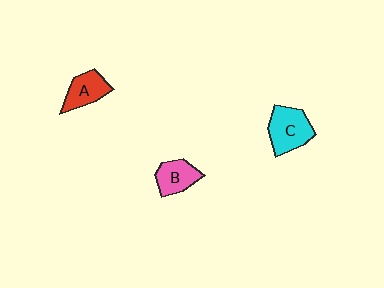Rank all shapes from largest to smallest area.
From largest to smallest: C (cyan), A (red), B (pink).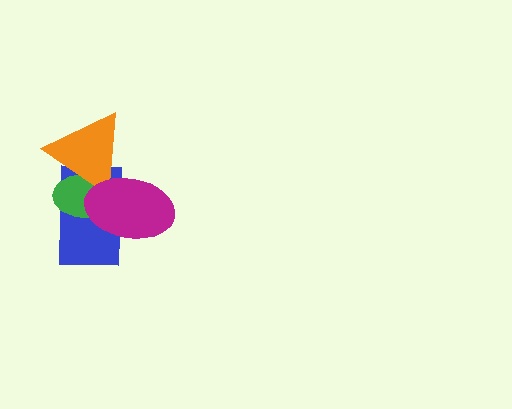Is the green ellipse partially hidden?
Yes, it is partially covered by another shape.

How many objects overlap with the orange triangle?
3 objects overlap with the orange triangle.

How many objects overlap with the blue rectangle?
3 objects overlap with the blue rectangle.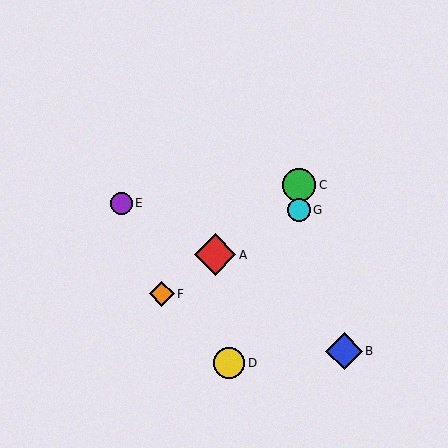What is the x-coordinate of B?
Object B is at x≈344.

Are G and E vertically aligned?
No, G is at x≈299 and E is at x≈121.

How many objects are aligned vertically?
2 objects (C, G) are aligned vertically.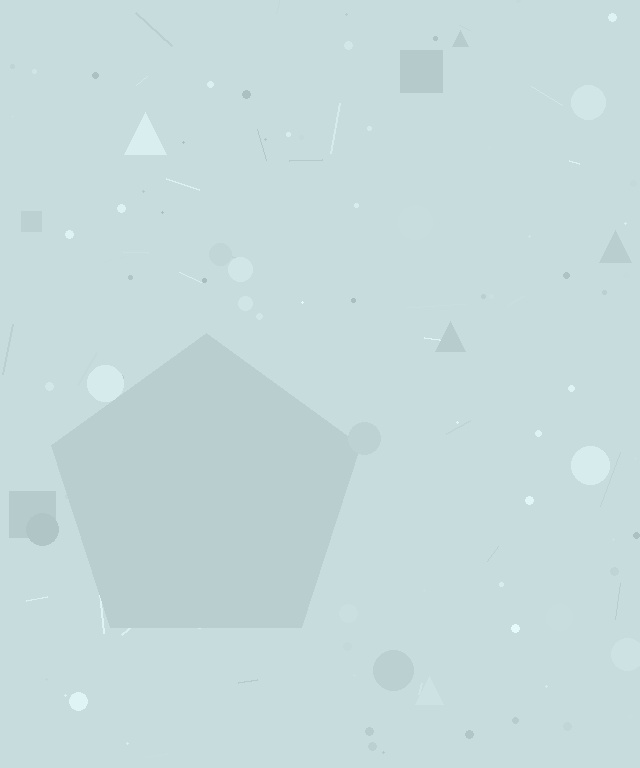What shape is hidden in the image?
A pentagon is hidden in the image.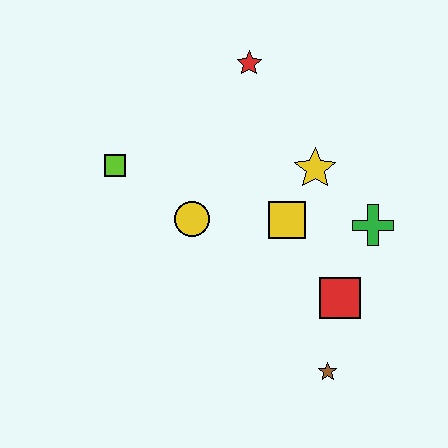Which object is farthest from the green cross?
The lime square is farthest from the green cross.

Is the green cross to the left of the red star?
No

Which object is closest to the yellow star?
The yellow square is closest to the yellow star.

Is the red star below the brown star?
No